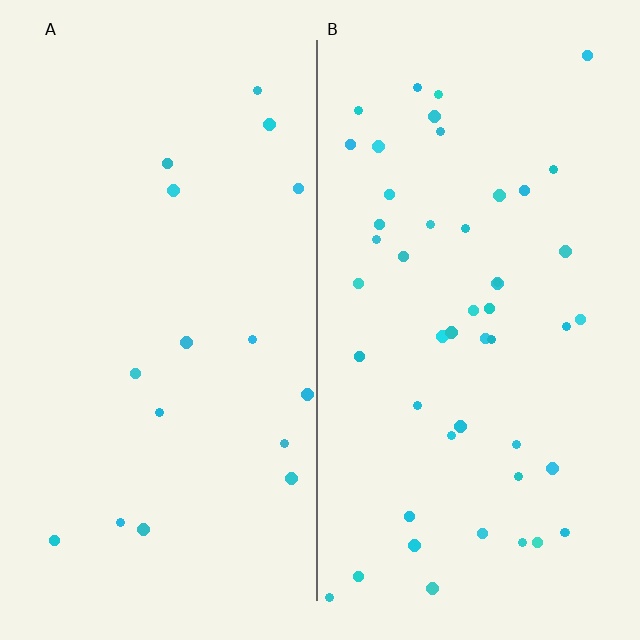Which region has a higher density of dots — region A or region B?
B (the right).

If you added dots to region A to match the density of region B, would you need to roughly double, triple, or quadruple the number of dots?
Approximately triple.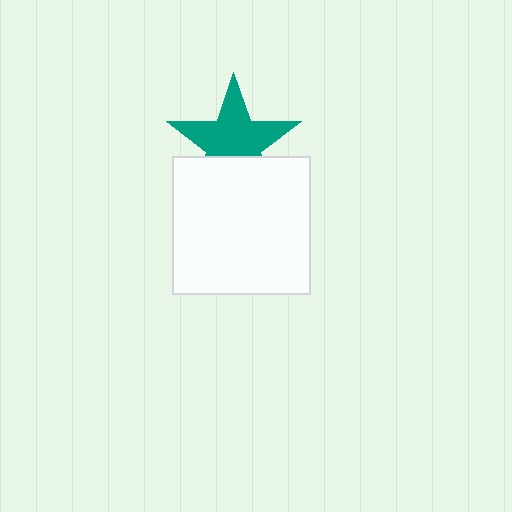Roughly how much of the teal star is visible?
Most of it is visible (roughly 66%).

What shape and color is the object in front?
The object in front is a white square.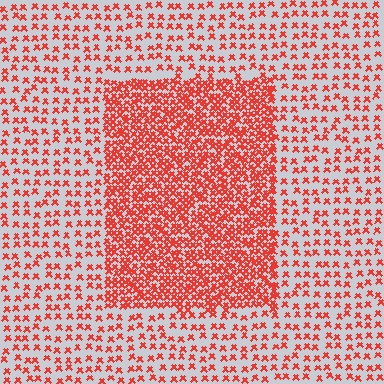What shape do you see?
I see a rectangle.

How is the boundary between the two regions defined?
The boundary is defined by a change in element density (approximately 2.5x ratio). All elements are the same color, size, and shape.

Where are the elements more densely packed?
The elements are more densely packed inside the rectangle boundary.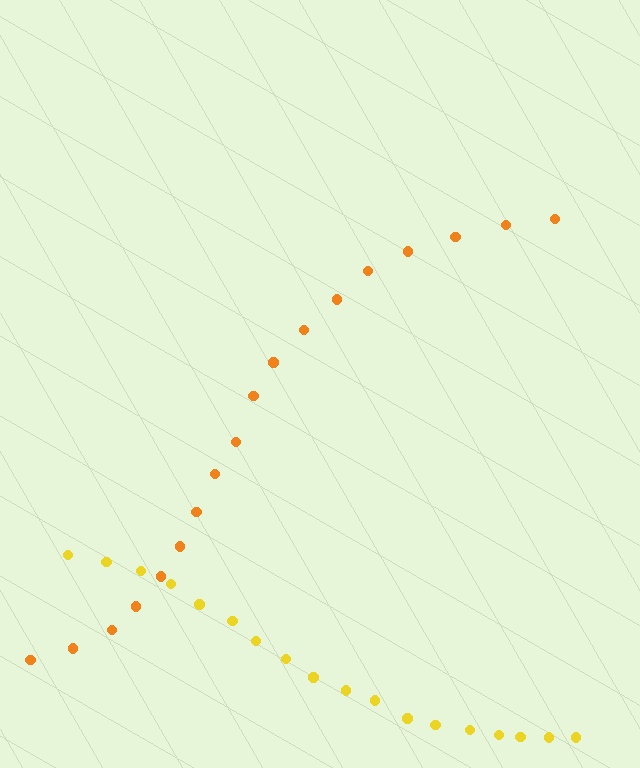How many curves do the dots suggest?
There are 2 distinct paths.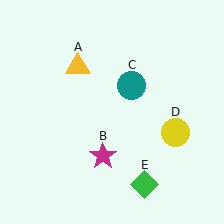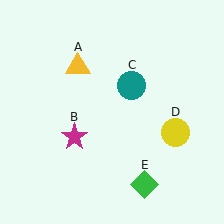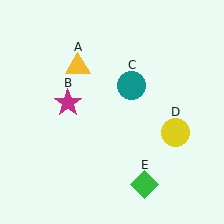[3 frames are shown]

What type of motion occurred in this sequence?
The magenta star (object B) rotated clockwise around the center of the scene.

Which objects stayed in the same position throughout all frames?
Yellow triangle (object A) and teal circle (object C) and yellow circle (object D) and green diamond (object E) remained stationary.